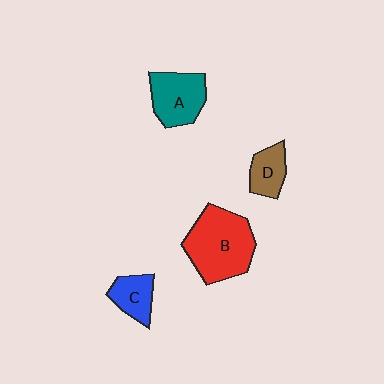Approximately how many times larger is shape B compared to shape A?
Approximately 1.5 times.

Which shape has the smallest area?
Shape D (brown).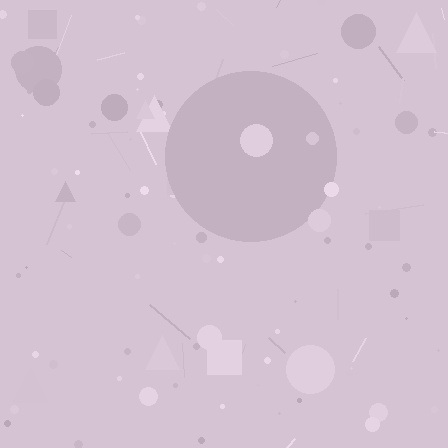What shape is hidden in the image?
A circle is hidden in the image.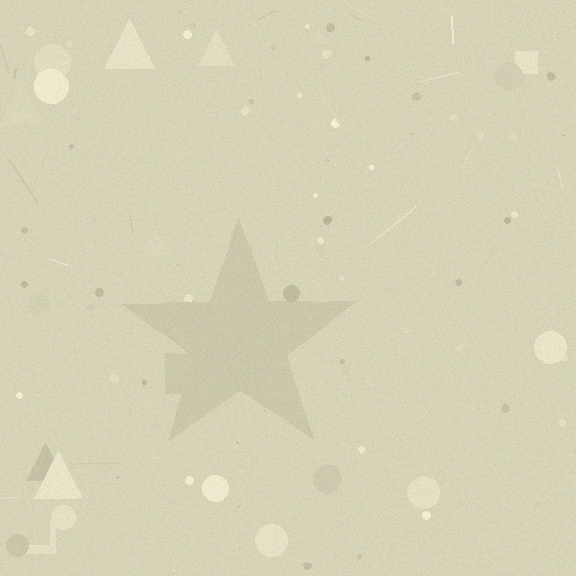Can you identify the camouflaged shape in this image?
The camouflaged shape is a star.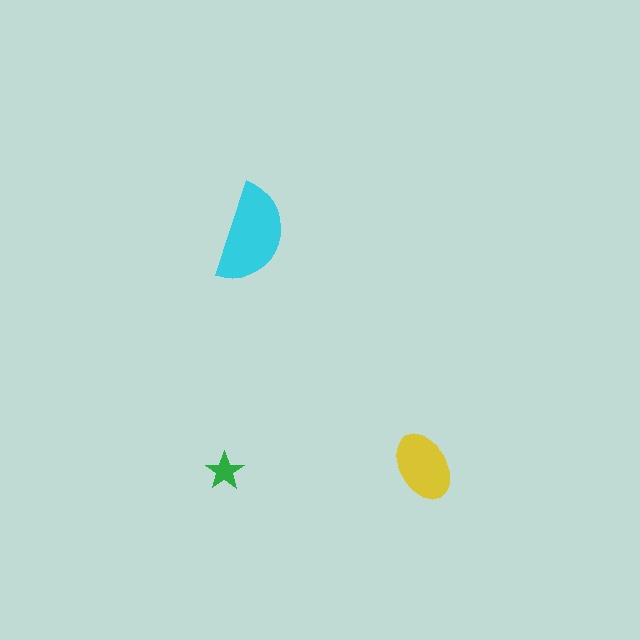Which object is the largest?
The cyan semicircle.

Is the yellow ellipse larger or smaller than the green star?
Larger.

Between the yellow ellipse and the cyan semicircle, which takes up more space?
The cyan semicircle.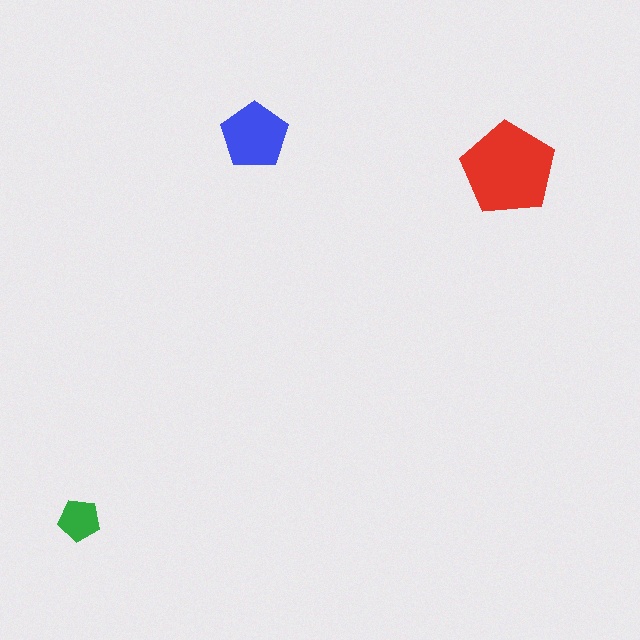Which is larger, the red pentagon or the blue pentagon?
The red one.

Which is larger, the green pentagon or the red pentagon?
The red one.